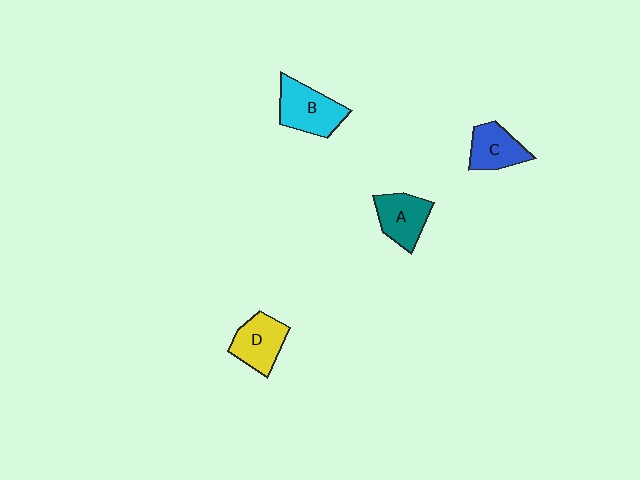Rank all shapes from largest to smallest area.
From largest to smallest: B (cyan), D (yellow), A (teal), C (blue).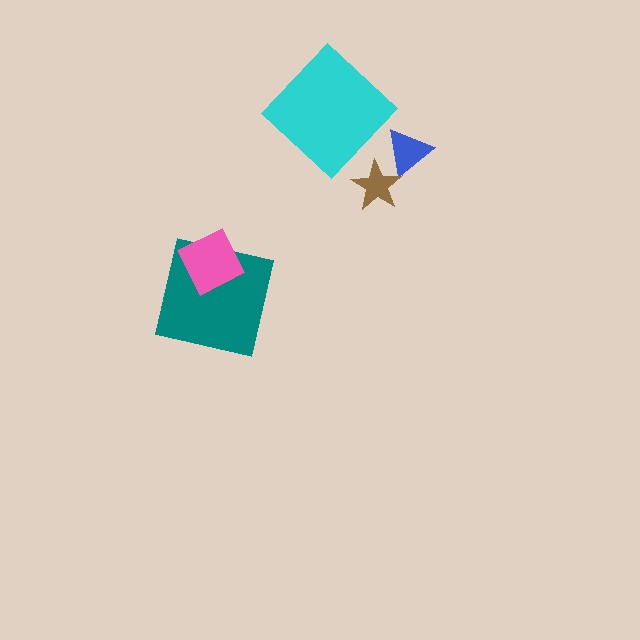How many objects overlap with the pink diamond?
1 object overlaps with the pink diamond.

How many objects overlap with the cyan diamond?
0 objects overlap with the cyan diamond.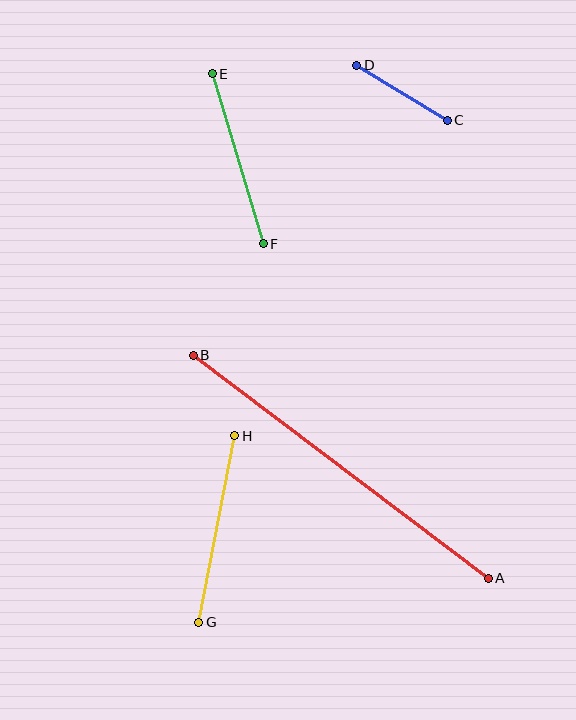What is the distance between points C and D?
The distance is approximately 106 pixels.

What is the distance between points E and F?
The distance is approximately 177 pixels.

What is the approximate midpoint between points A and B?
The midpoint is at approximately (341, 467) pixels.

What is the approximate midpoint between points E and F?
The midpoint is at approximately (238, 159) pixels.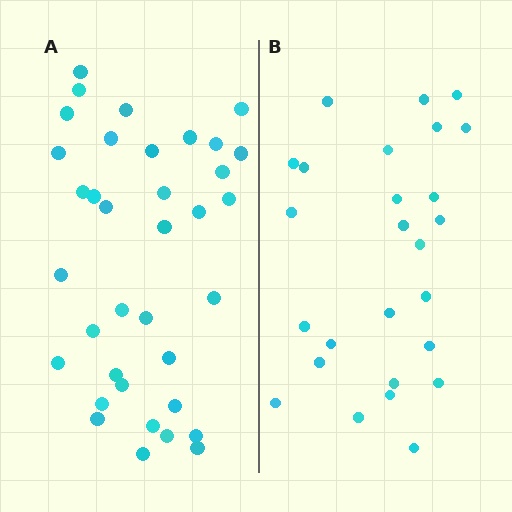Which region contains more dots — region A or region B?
Region A (the left region) has more dots.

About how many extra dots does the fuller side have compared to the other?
Region A has roughly 10 or so more dots than region B.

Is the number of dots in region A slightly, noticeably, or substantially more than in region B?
Region A has noticeably more, but not dramatically so. The ratio is roughly 1.4 to 1.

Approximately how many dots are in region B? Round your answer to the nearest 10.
About 30 dots. (The exact count is 26, which rounds to 30.)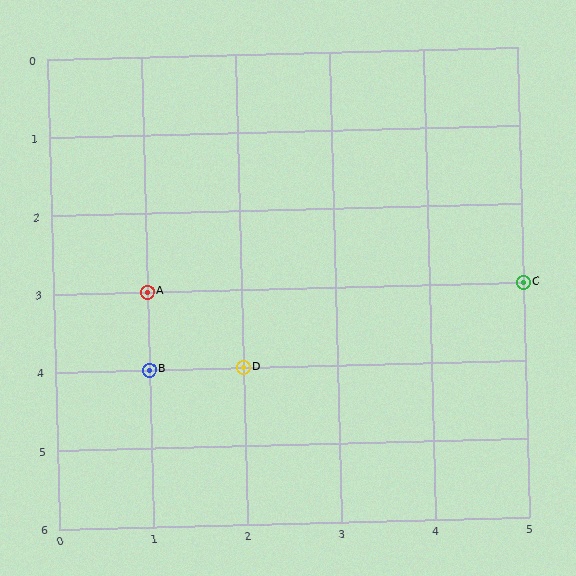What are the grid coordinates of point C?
Point C is at grid coordinates (5, 3).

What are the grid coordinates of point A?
Point A is at grid coordinates (1, 3).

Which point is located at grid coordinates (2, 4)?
Point D is at (2, 4).